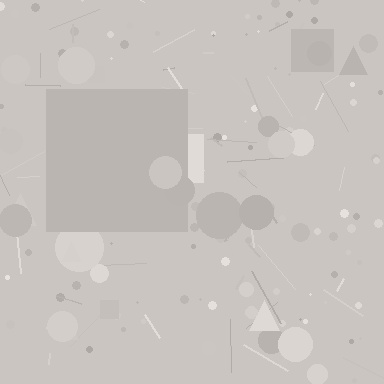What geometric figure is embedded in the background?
A square is embedded in the background.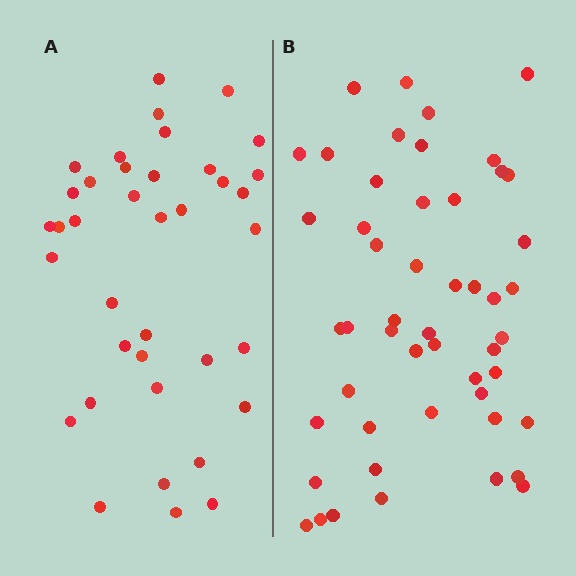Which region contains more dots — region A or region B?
Region B (the right region) has more dots.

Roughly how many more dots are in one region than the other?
Region B has roughly 12 or so more dots than region A.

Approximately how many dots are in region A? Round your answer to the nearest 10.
About 40 dots. (The exact count is 38, which rounds to 40.)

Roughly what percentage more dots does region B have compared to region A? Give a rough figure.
About 30% more.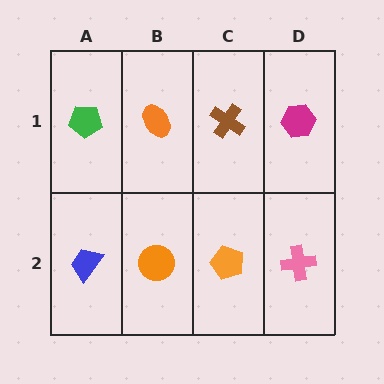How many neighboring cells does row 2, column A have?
2.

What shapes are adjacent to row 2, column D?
A magenta hexagon (row 1, column D), an orange pentagon (row 2, column C).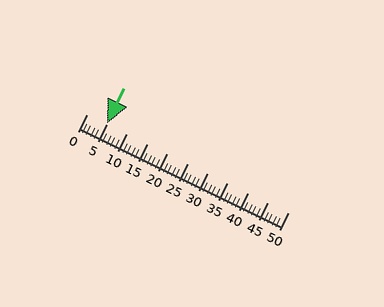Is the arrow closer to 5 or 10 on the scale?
The arrow is closer to 5.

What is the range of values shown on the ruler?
The ruler shows values from 0 to 50.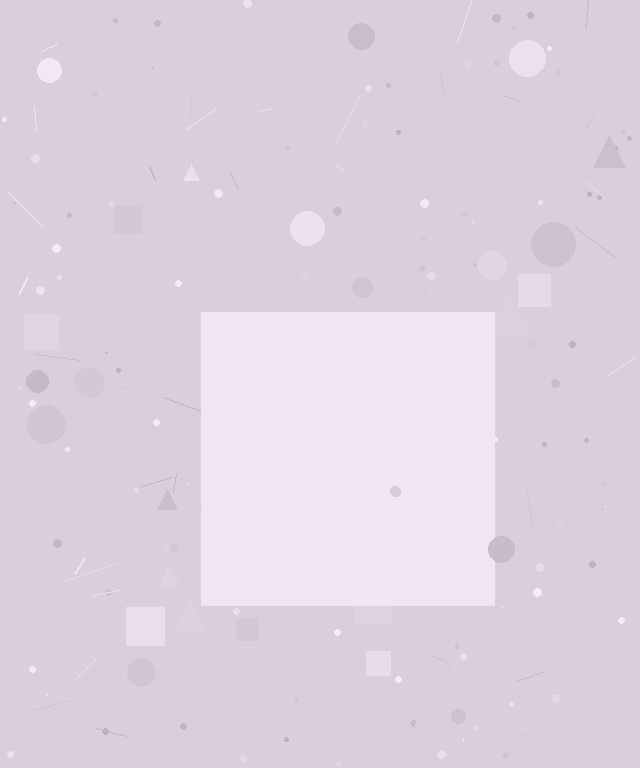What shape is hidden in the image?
A square is hidden in the image.